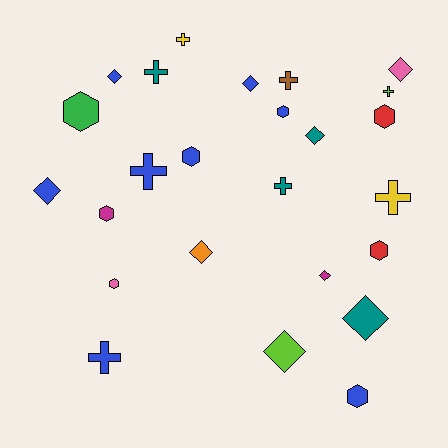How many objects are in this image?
There are 25 objects.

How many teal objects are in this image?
There are 4 teal objects.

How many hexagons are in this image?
There are 8 hexagons.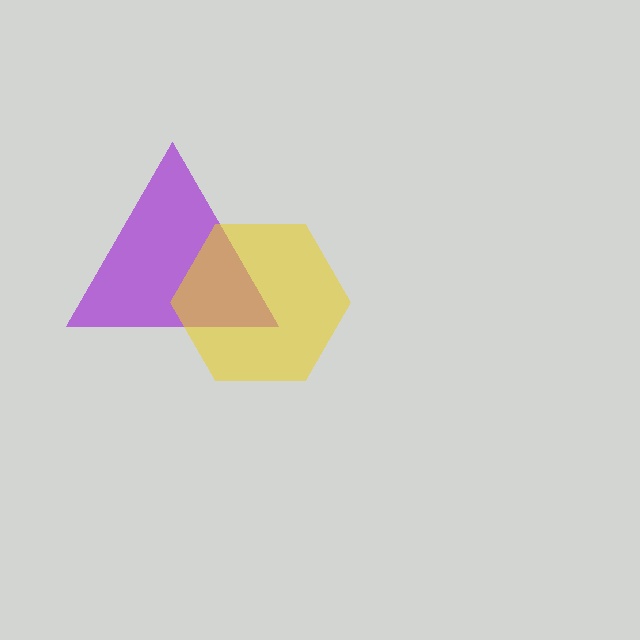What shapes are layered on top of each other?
The layered shapes are: a purple triangle, a yellow hexagon.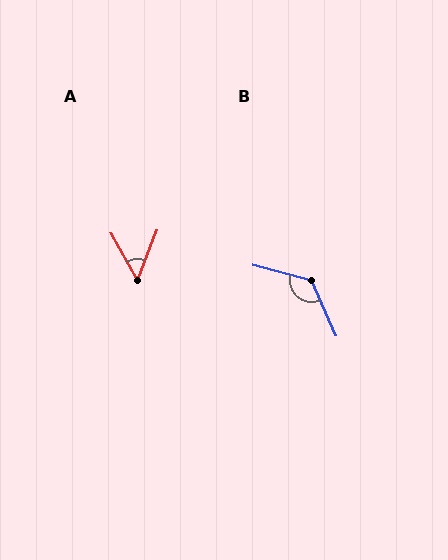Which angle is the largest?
B, at approximately 130 degrees.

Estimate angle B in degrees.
Approximately 130 degrees.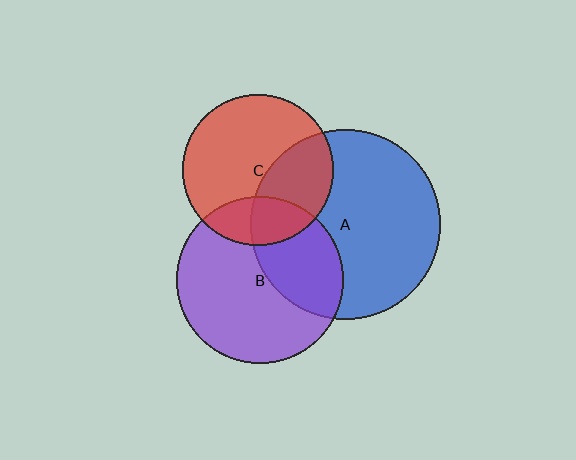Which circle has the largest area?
Circle A (blue).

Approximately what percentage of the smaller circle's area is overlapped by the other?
Approximately 35%.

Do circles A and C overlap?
Yes.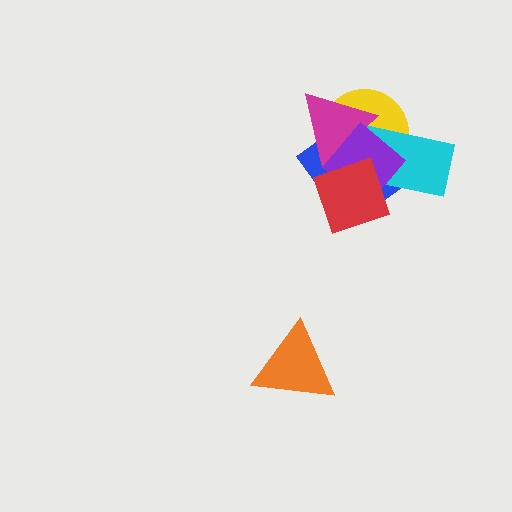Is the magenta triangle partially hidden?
Yes, it is partially covered by another shape.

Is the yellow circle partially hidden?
Yes, it is partially covered by another shape.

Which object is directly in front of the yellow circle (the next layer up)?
The cyan rectangle is directly in front of the yellow circle.